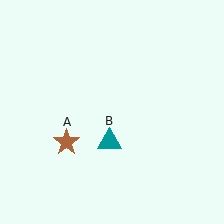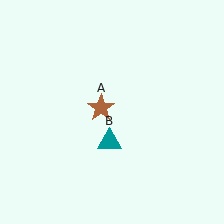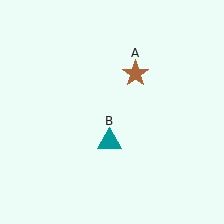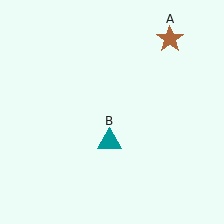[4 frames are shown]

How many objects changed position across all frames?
1 object changed position: brown star (object A).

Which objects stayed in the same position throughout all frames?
Teal triangle (object B) remained stationary.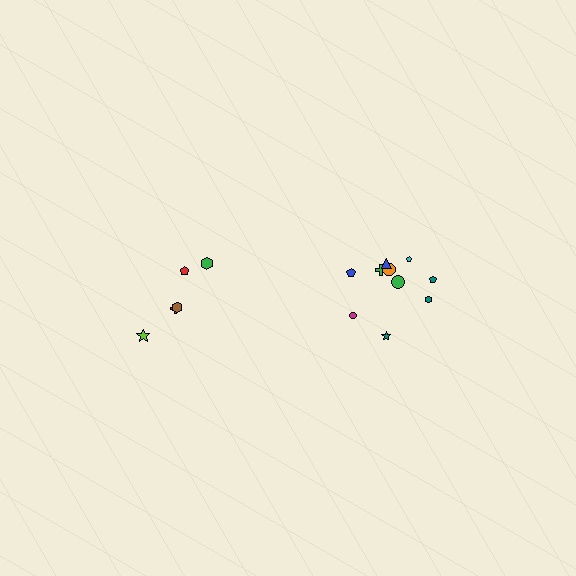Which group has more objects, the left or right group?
The right group.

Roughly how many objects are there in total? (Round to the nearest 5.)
Roughly 15 objects in total.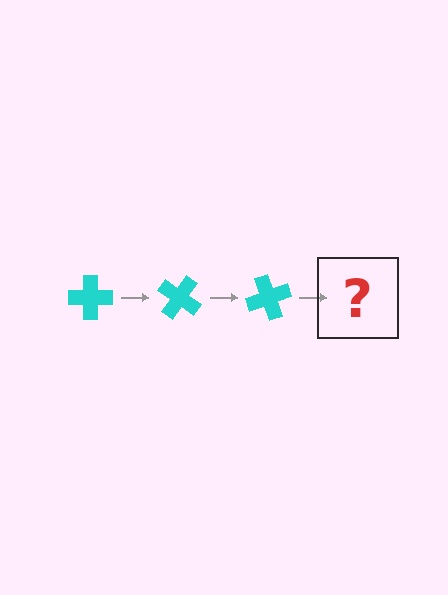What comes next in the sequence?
The next element should be a cyan cross rotated 105 degrees.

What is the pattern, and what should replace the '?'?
The pattern is that the cross rotates 35 degrees each step. The '?' should be a cyan cross rotated 105 degrees.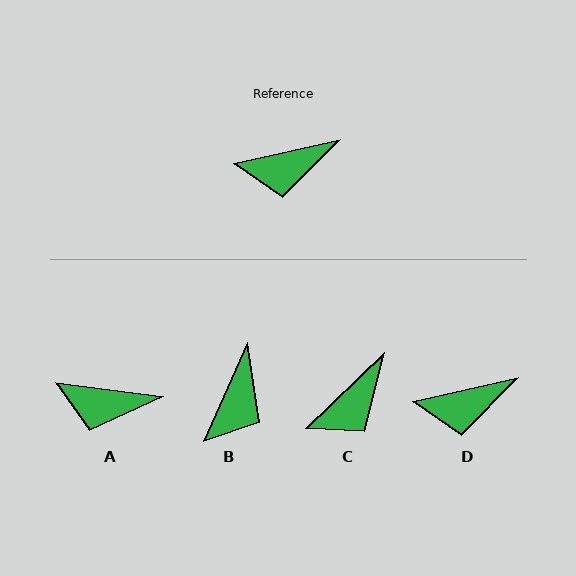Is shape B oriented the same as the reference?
No, it is off by about 53 degrees.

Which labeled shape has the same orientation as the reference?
D.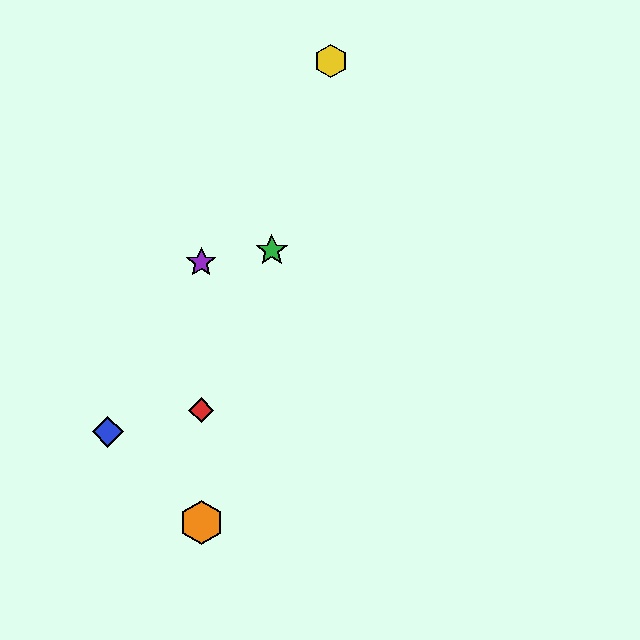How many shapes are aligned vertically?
3 shapes (the red diamond, the purple star, the orange hexagon) are aligned vertically.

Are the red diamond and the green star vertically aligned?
No, the red diamond is at x≈201 and the green star is at x≈272.